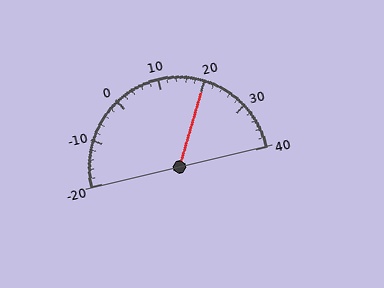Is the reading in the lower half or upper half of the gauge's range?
The reading is in the upper half of the range (-20 to 40).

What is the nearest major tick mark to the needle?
The nearest major tick mark is 20.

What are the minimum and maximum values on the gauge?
The gauge ranges from -20 to 40.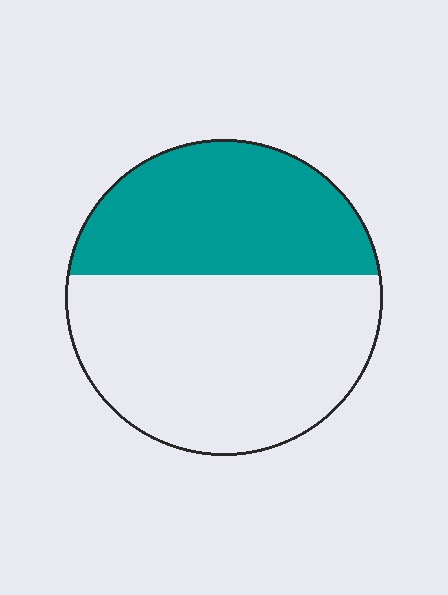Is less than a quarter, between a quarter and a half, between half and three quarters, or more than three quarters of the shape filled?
Between a quarter and a half.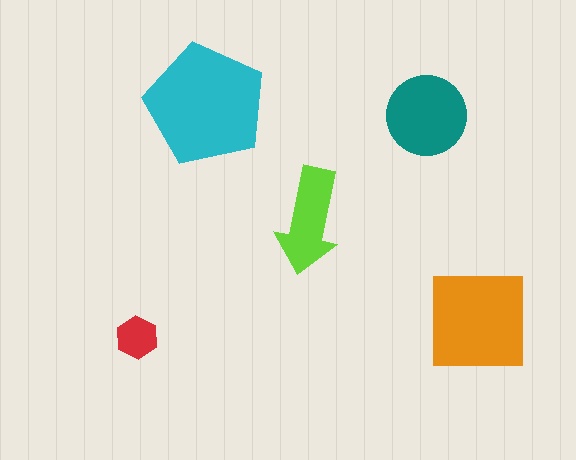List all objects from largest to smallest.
The cyan pentagon, the orange square, the teal circle, the lime arrow, the red hexagon.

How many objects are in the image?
There are 5 objects in the image.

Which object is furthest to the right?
The orange square is rightmost.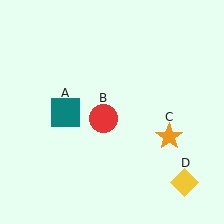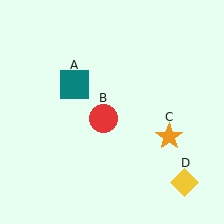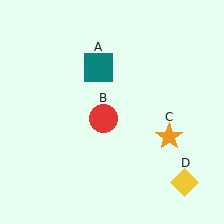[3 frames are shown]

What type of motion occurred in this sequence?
The teal square (object A) rotated clockwise around the center of the scene.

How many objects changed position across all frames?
1 object changed position: teal square (object A).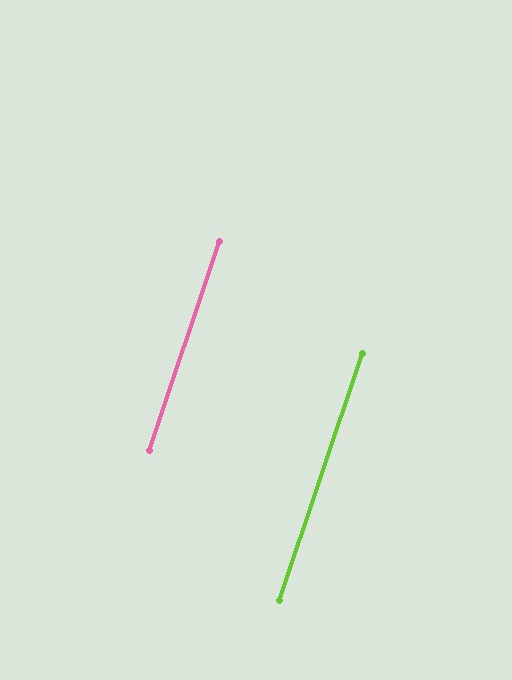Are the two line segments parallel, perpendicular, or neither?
Parallel — their directions differ by only 0.1°.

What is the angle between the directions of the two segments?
Approximately 0 degrees.